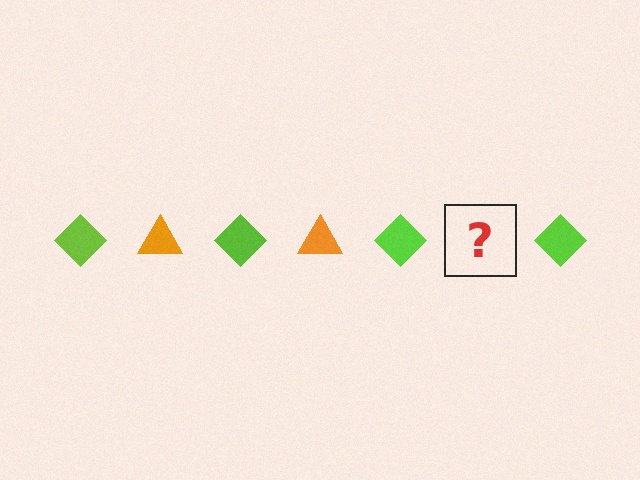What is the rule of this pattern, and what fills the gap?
The rule is that the pattern alternates between lime diamond and orange triangle. The gap should be filled with an orange triangle.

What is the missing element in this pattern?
The missing element is an orange triangle.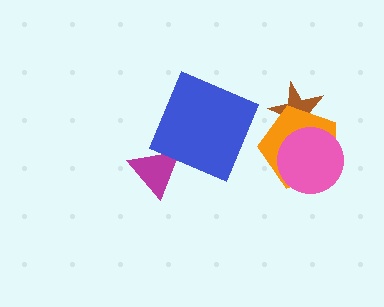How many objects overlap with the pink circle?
2 objects overlap with the pink circle.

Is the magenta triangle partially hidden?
No, no other shape covers it.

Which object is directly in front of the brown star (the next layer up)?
The orange pentagon is directly in front of the brown star.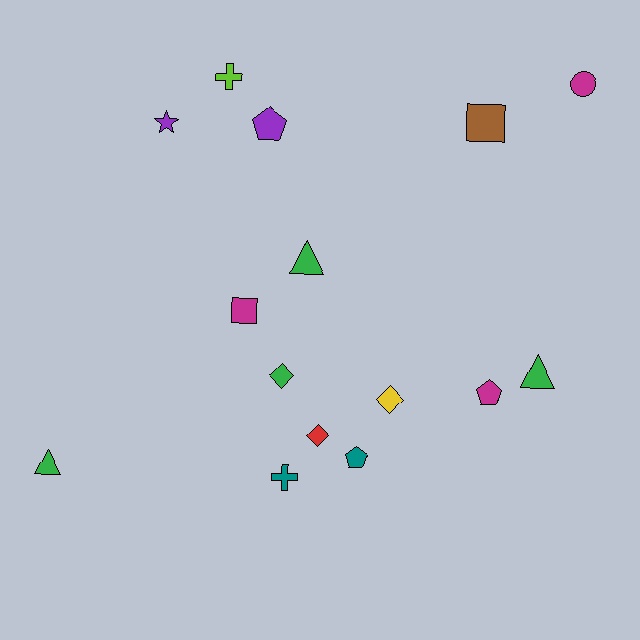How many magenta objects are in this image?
There are 3 magenta objects.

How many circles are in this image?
There is 1 circle.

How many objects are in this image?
There are 15 objects.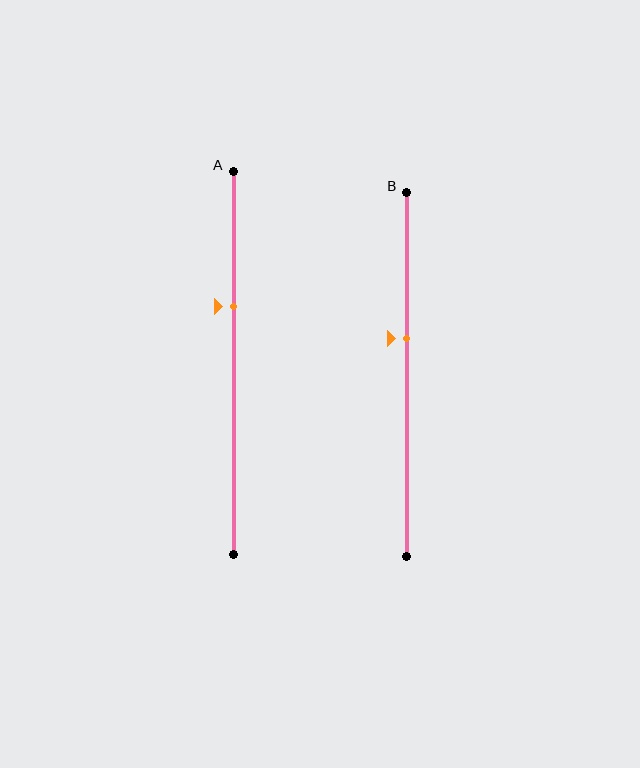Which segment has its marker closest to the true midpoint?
Segment B has its marker closest to the true midpoint.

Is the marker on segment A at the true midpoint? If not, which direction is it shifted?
No, the marker on segment A is shifted upward by about 15% of the segment length.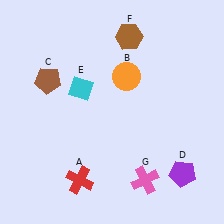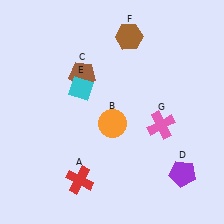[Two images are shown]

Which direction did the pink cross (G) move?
The pink cross (G) moved up.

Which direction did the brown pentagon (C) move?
The brown pentagon (C) moved right.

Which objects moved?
The objects that moved are: the orange circle (B), the brown pentagon (C), the pink cross (G).